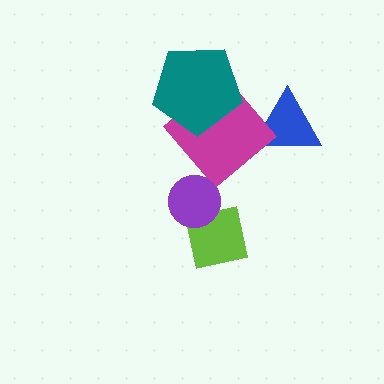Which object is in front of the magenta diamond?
The teal pentagon is in front of the magenta diamond.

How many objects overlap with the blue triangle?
1 object overlaps with the blue triangle.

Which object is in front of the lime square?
The purple circle is in front of the lime square.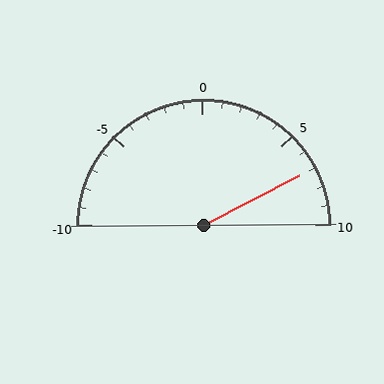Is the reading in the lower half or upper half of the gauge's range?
The reading is in the upper half of the range (-10 to 10).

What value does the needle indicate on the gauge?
The needle indicates approximately 7.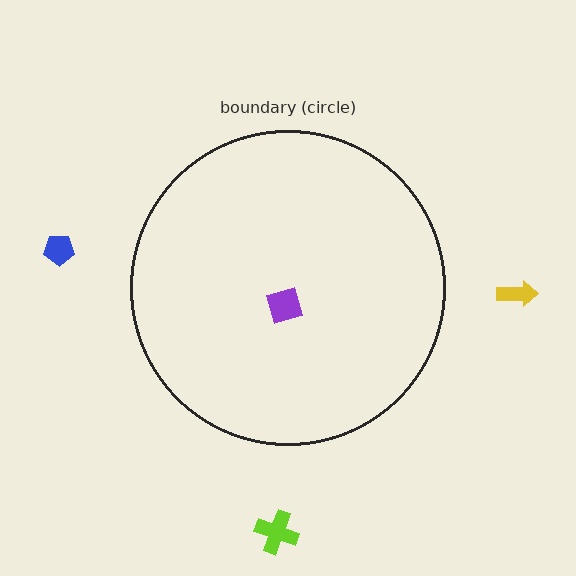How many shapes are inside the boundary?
1 inside, 3 outside.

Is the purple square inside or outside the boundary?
Inside.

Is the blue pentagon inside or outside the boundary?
Outside.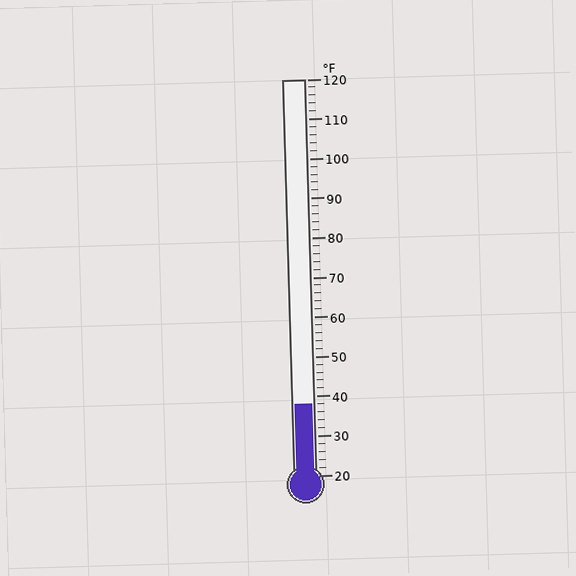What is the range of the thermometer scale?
The thermometer scale ranges from 20°F to 120°F.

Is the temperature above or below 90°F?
The temperature is below 90°F.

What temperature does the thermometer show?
The thermometer shows approximately 38°F.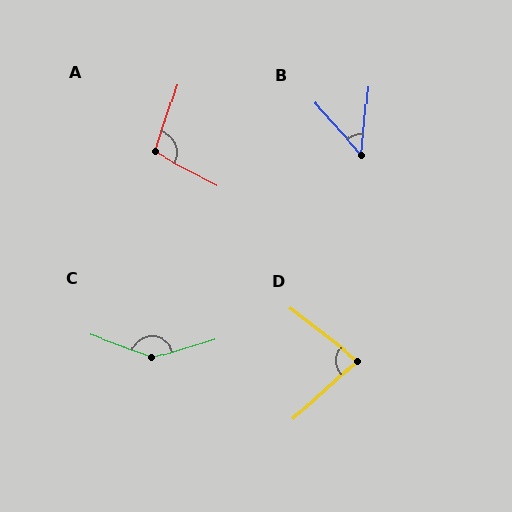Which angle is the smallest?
B, at approximately 47 degrees.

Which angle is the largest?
C, at approximately 143 degrees.